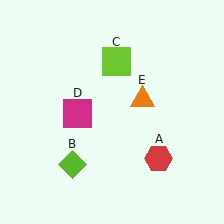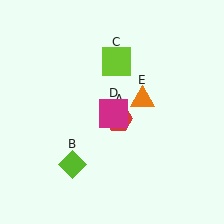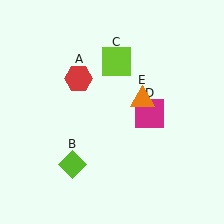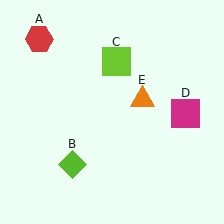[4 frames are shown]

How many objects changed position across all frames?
2 objects changed position: red hexagon (object A), magenta square (object D).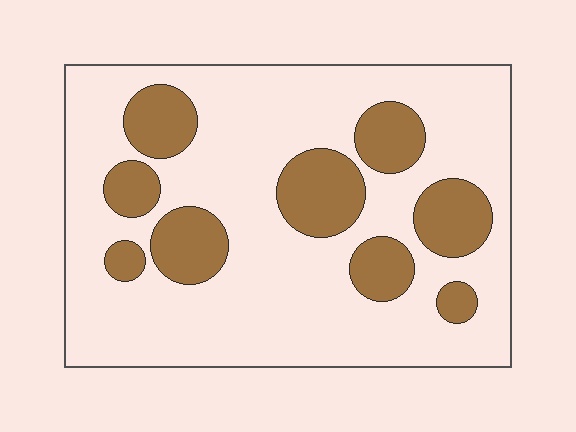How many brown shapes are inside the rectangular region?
9.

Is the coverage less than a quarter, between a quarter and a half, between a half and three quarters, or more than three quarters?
Less than a quarter.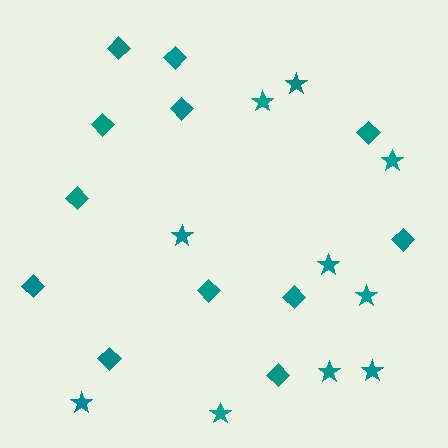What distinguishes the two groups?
There are 2 groups: one group of stars (10) and one group of diamonds (12).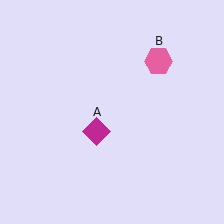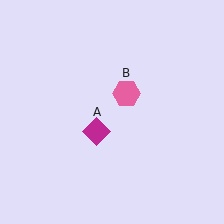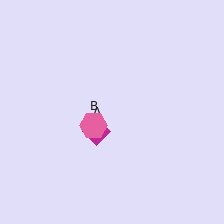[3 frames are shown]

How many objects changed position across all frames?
1 object changed position: pink hexagon (object B).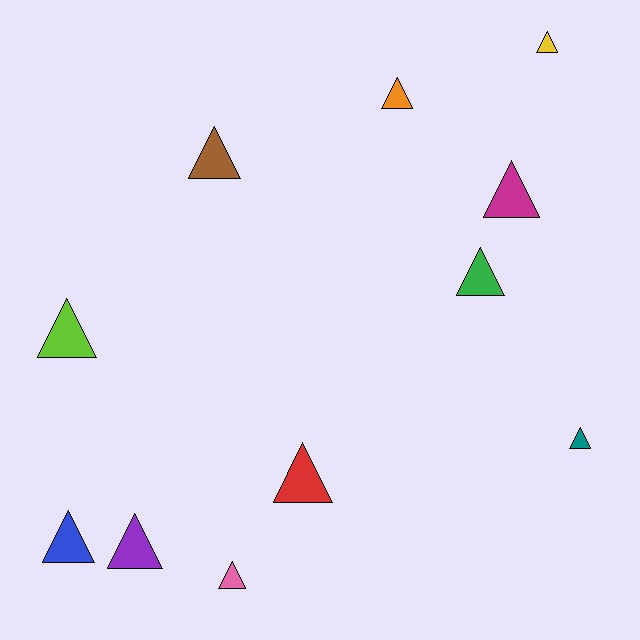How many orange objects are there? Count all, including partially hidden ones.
There is 1 orange object.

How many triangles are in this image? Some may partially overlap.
There are 11 triangles.